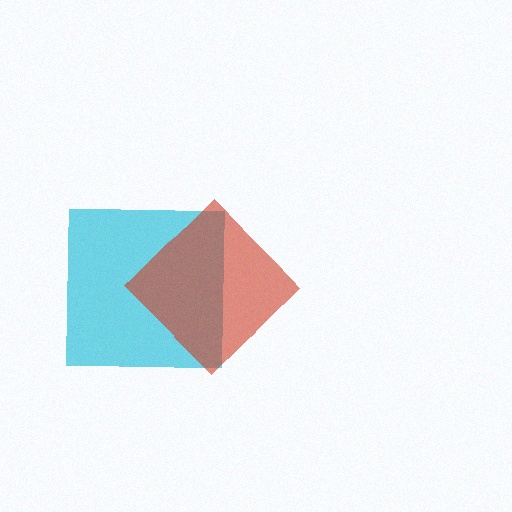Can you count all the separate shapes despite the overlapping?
Yes, there are 2 separate shapes.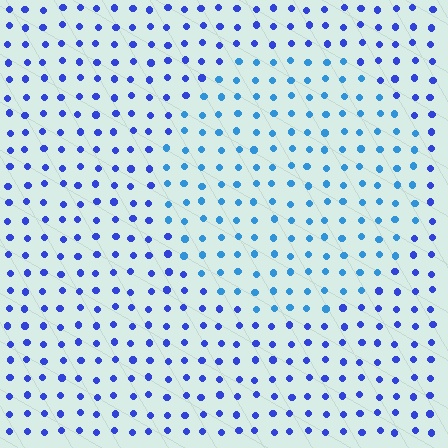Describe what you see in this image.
The image is filled with small blue elements in a uniform arrangement. A circle-shaped region is visible where the elements are tinted to a slightly different hue, forming a subtle color boundary.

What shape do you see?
I see a circle.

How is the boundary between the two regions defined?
The boundary is defined purely by a slight shift in hue (about 29 degrees). Spacing, size, and orientation are identical on both sides.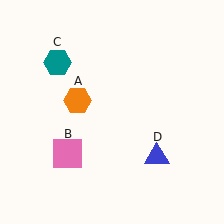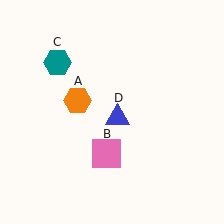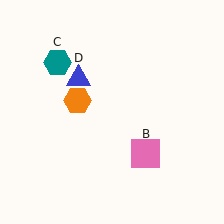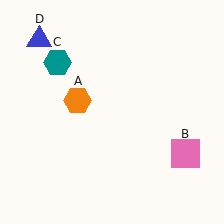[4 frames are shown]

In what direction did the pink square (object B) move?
The pink square (object B) moved right.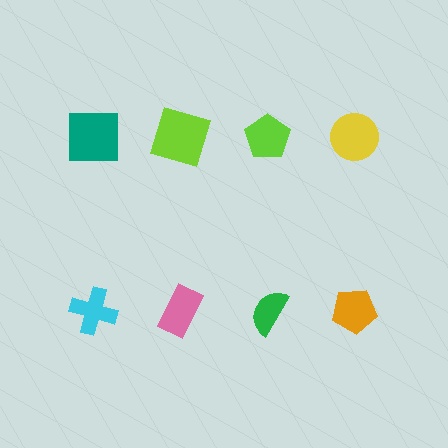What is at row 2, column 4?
An orange pentagon.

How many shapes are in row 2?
4 shapes.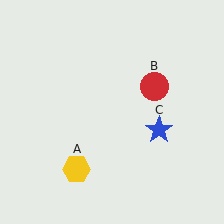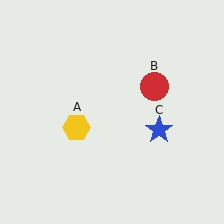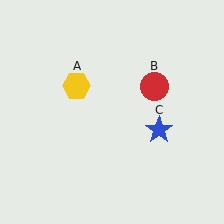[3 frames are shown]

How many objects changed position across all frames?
1 object changed position: yellow hexagon (object A).